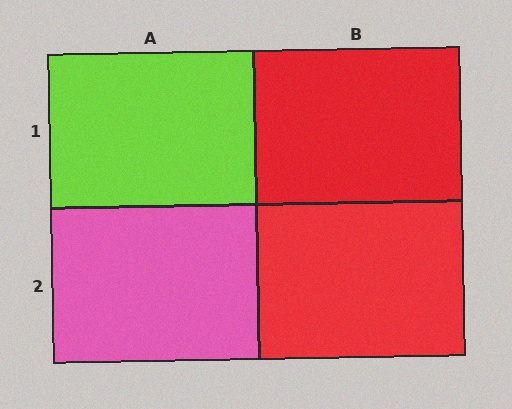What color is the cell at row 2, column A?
Pink.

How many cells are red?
2 cells are red.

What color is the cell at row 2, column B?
Red.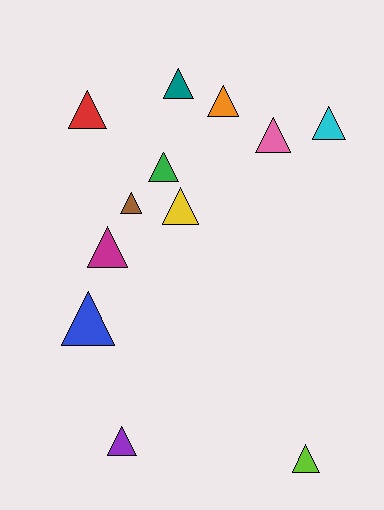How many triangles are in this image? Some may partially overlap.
There are 12 triangles.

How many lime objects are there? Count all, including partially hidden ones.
There is 1 lime object.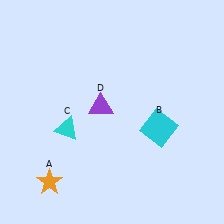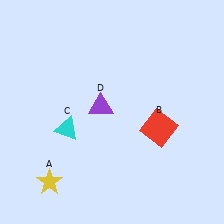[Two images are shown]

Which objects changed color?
A changed from orange to yellow. B changed from cyan to red.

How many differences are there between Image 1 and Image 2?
There are 2 differences between the two images.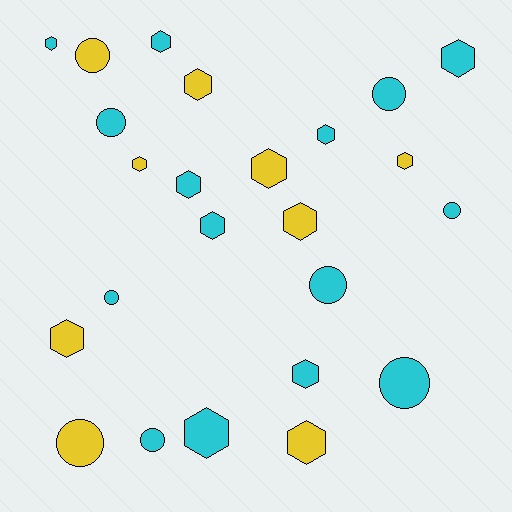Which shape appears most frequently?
Hexagon, with 15 objects.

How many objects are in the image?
There are 24 objects.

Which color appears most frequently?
Cyan, with 15 objects.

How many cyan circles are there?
There are 7 cyan circles.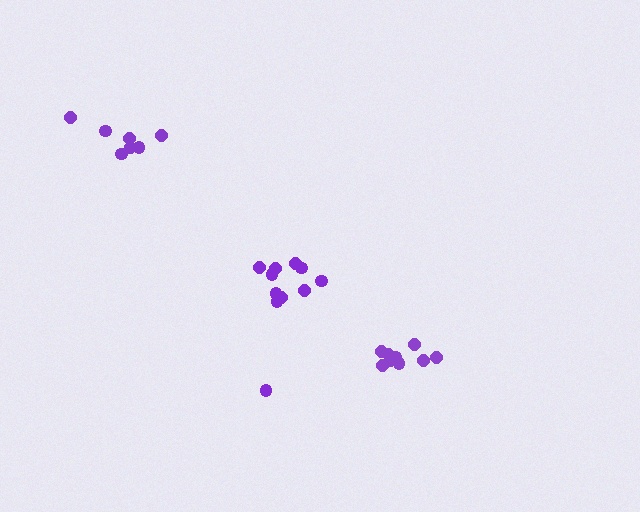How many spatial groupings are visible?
There are 3 spatial groupings.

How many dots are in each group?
Group 1: 9 dots, Group 2: 11 dots, Group 3: 7 dots (27 total).